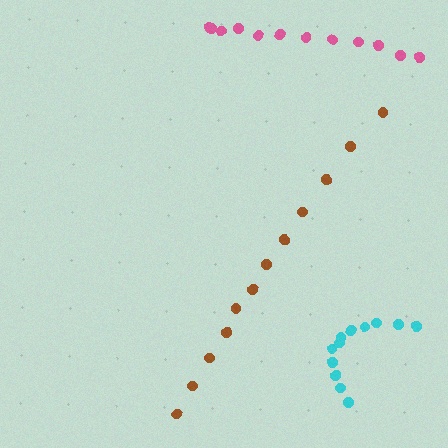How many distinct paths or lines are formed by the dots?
There are 3 distinct paths.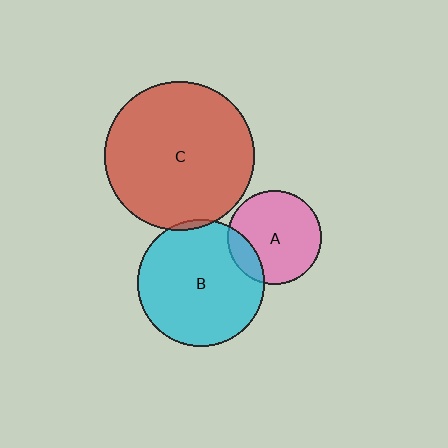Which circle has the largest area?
Circle C (red).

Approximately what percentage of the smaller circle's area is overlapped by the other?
Approximately 5%.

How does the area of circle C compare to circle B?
Approximately 1.4 times.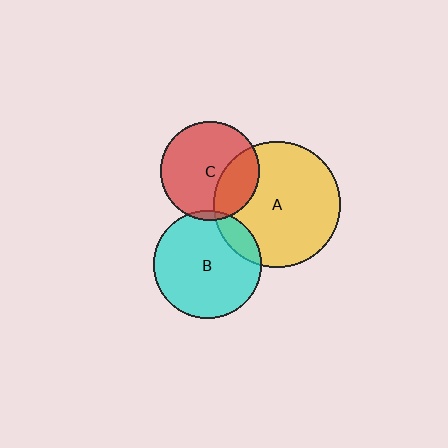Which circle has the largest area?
Circle A (yellow).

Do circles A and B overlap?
Yes.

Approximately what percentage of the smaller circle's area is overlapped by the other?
Approximately 15%.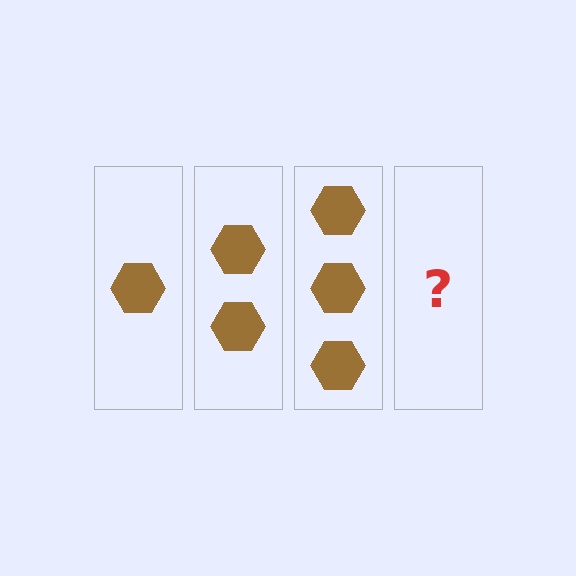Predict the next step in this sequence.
The next step is 4 hexagons.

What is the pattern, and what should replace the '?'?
The pattern is that each step adds one more hexagon. The '?' should be 4 hexagons.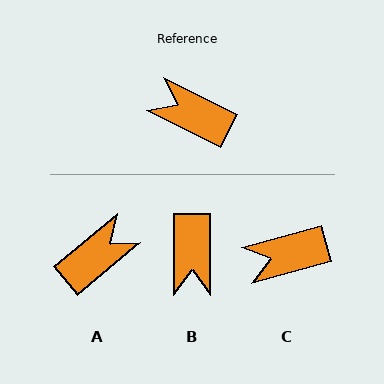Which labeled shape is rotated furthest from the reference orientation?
B, about 117 degrees away.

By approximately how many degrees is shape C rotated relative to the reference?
Approximately 42 degrees counter-clockwise.